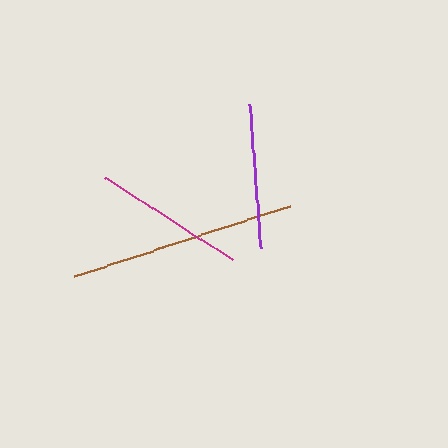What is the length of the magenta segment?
The magenta segment is approximately 153 pixels long.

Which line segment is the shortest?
The purple line is the shortest at approximately 144 pixels.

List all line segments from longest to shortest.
From longest to shortest: brown, magenta, purple.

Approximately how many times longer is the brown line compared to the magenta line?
The brown line is approximately 1.5 times the length of the magenta line.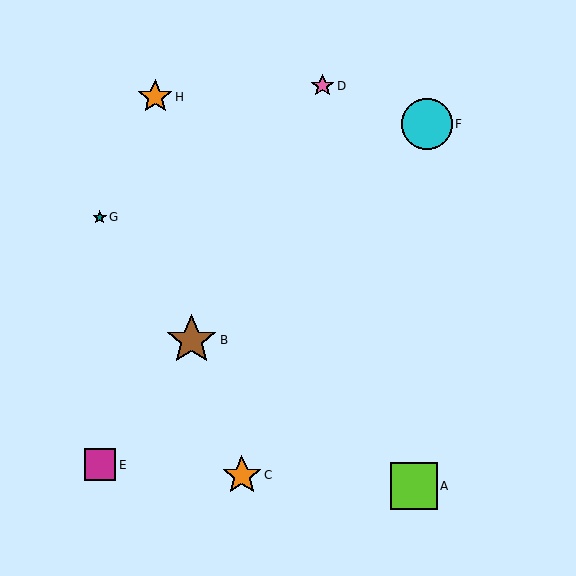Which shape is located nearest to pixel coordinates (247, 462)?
The orange star (labeled C) at (242, 475) is nearest to that location.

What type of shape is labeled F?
Shape F is a cyan circle.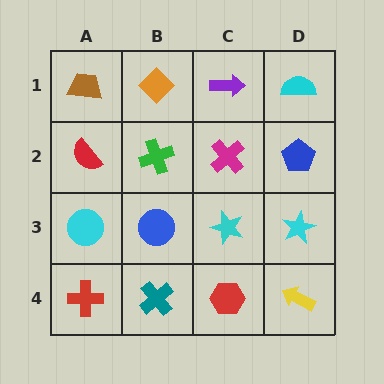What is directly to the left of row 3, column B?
A cyan circle.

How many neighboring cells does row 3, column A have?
3.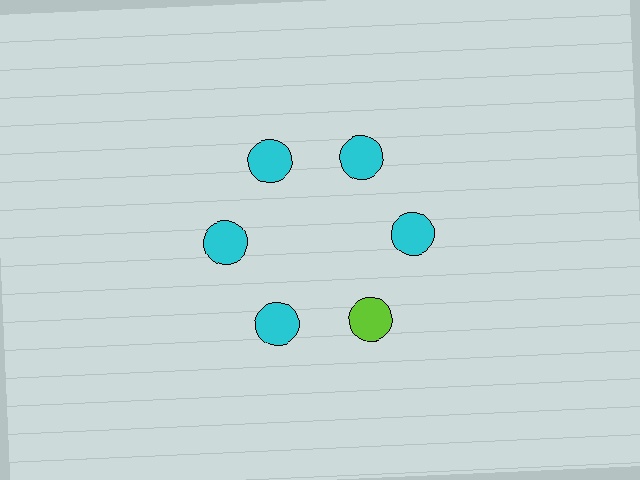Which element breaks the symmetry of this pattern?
The lime circle at roughly the 5 o'clock position breaks the symmetry. All other shapes are cyan circles.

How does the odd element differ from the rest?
It has a different color: lime instead of cyan.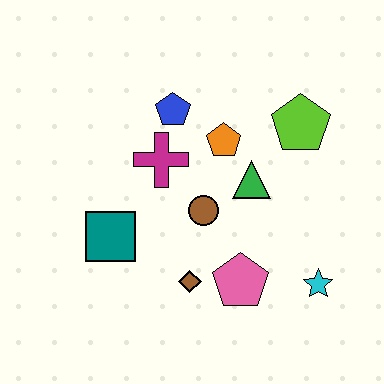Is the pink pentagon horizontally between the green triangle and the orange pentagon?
Yes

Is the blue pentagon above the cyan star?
Yes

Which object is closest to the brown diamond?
The pink pentagon is closest to the brown diamond.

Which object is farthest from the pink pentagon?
The blue pentagon is farthest from the pink pentagon.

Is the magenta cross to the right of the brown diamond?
No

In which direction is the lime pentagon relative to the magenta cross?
The lime pentagon is to the right of the magenta cross.